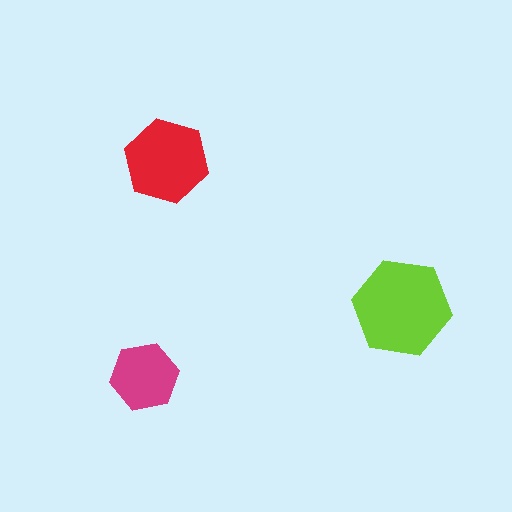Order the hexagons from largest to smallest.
the lime one, the red one, the magenta one.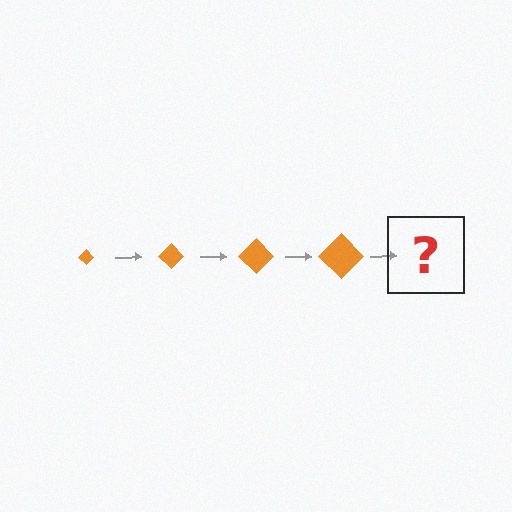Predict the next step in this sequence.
The next step is an orange diamond, larger than the previous one.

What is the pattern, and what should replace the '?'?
The pattern is that the diamond gets progressively larger each step. The '?' should be an orange diamond, larger than the previous one.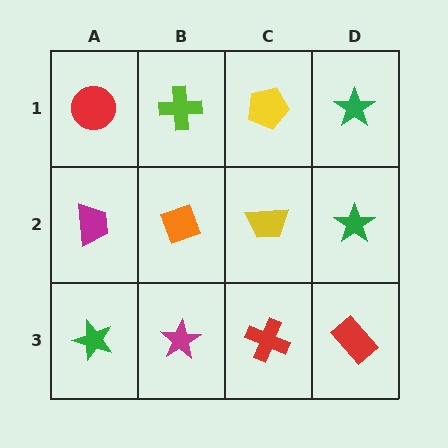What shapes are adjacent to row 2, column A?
A red circle (row 1, column A), a green star (row 3, column A), an orange diamond (row 2, column B).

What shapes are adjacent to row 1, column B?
An orange diamond (row 2, column B), a red circle (row 1, column A), a yellow pentagon (row 1, column C).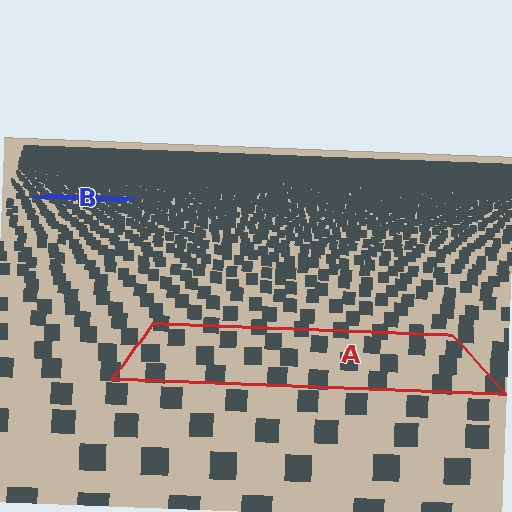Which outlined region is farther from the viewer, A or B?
Region B is farther from the viewer — the texture elements inside it appear smaller and more densely packed.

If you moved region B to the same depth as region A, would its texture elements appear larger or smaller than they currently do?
They would appear larger. At a closer depth, the same texture elements are projected at a bigger on-screen size.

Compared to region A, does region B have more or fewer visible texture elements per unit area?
Region B has more texture elements per unit area — they are packed more densely because it is farther away.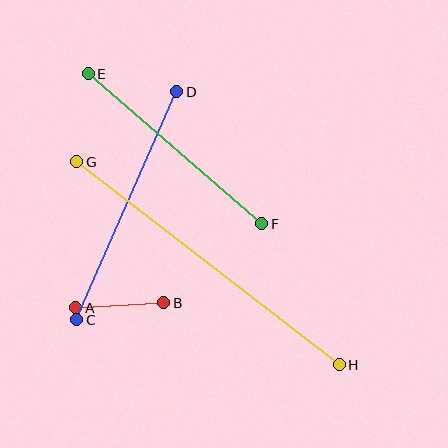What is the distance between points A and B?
The distance is approximately 88 pixels.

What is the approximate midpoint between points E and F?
The midpoint is at approximately (175, 149) pixels.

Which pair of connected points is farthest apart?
Points G and H are farthest apart.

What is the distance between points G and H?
The distance is approximately 332 pixels.